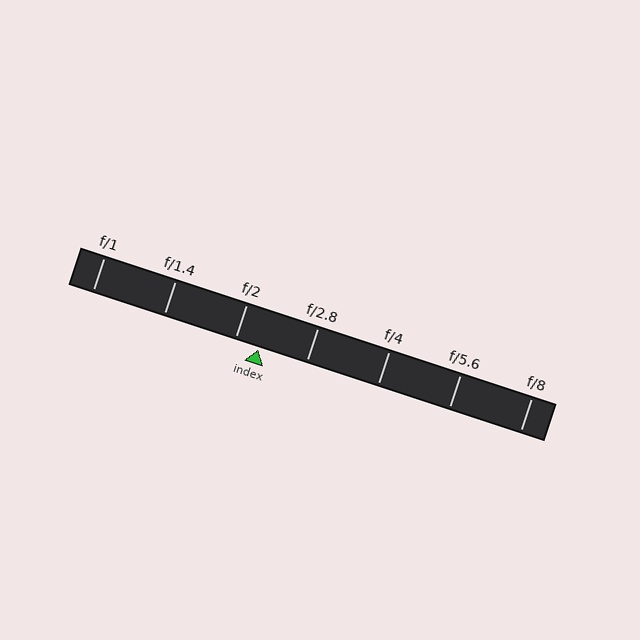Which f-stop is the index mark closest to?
The index mark is closest to f/2.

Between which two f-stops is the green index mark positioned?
The index mark is between f/2 and f/2.8.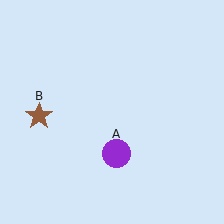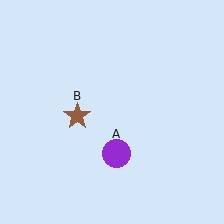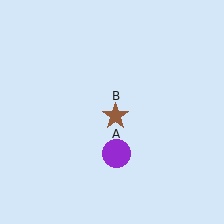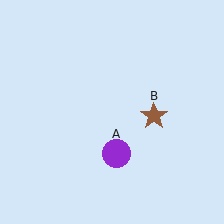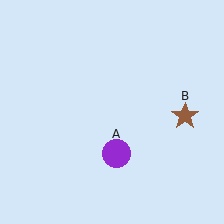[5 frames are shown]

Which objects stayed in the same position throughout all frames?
Purple circle (object A) remained stationary.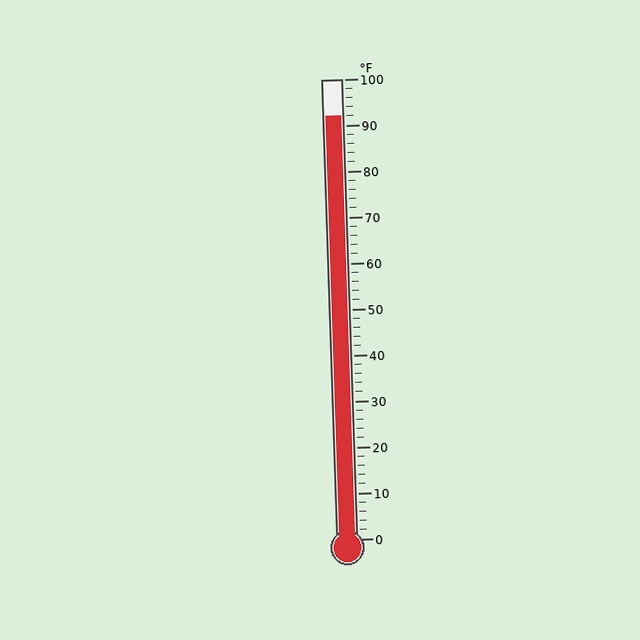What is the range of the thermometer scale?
The thermometer scale ranges from 0°F to 100°F.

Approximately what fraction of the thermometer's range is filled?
The thermometer is filled to approximately 90% of its range.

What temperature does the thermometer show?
The thermometer shows approximately 92°F.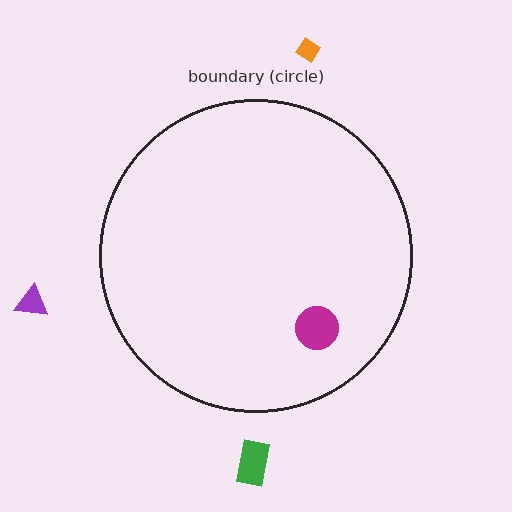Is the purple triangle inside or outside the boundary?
Outside.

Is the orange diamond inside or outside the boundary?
Outside.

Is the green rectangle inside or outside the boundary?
Outside.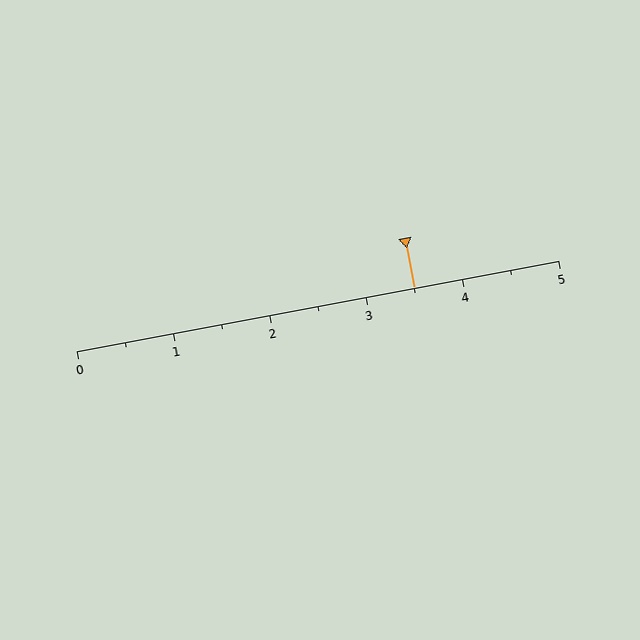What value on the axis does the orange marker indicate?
The marker indicates approximately 3.5.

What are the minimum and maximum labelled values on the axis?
The axis runs from 0 to 5.